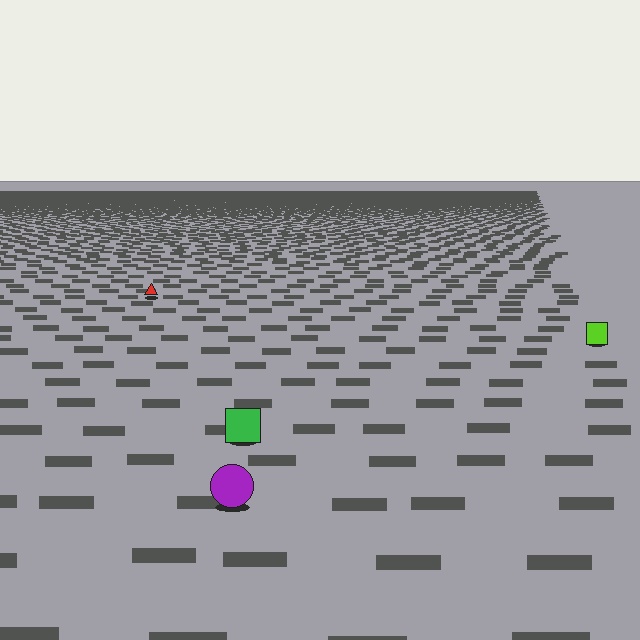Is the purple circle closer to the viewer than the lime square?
Yes. The purple circle is closer — you can tell from the texture gradient: the ground texture is coarser near it.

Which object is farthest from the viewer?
The red triangle is farthest from the viewer. It appears smaller and the ground texture around it is denser.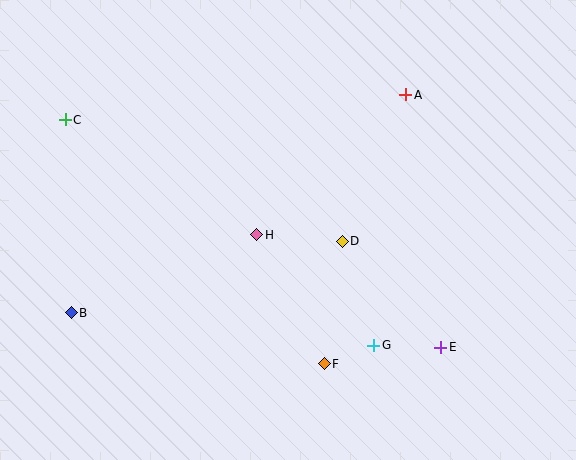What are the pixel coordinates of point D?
Point D is at (342, 241).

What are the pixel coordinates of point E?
Point E is at (441, 347).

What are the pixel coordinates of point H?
Point H is at (257, 235).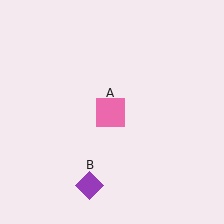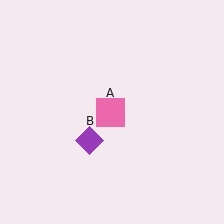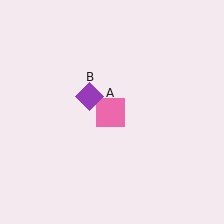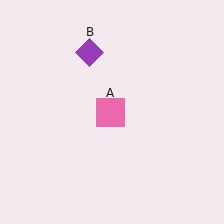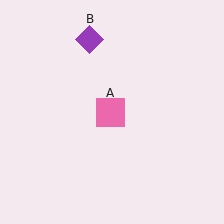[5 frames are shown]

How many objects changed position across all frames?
1 object changed position: purple diamond (object B).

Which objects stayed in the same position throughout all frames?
Pink square (object A) remained stationary.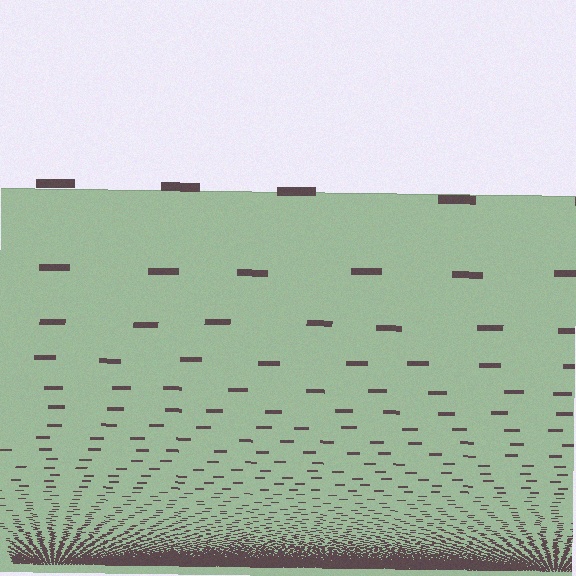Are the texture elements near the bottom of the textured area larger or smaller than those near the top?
Smaller. The gradient is inverted — elements near the bottom are smaller and denser.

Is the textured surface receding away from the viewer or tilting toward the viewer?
The surface appears to tilt toward the viewer. Texture elements get larger and sparser toward the top.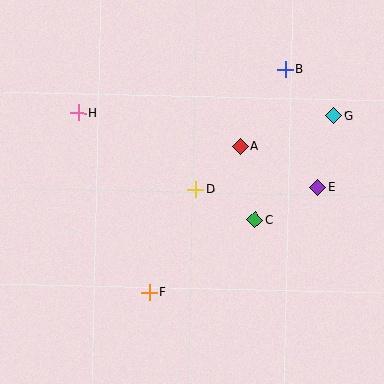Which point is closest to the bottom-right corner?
Point E is closest to the bottom-right corner.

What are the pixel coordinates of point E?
Point E is at (318, 187).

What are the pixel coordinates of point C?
Point C is at (255, 220).